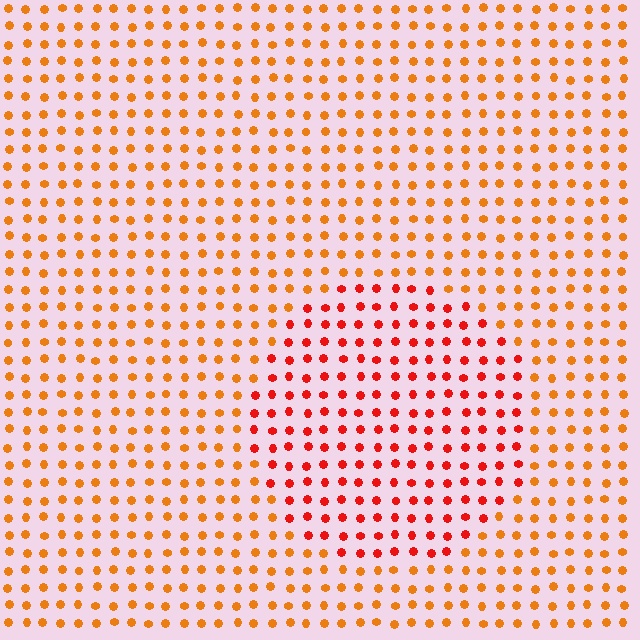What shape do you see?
I see a circle.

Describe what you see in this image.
The image is filled with small orange elements in a uniform arrangement. A circle-shaped region is visible where the elements are tinted to a slightly different hue, forming a subtle color boundary.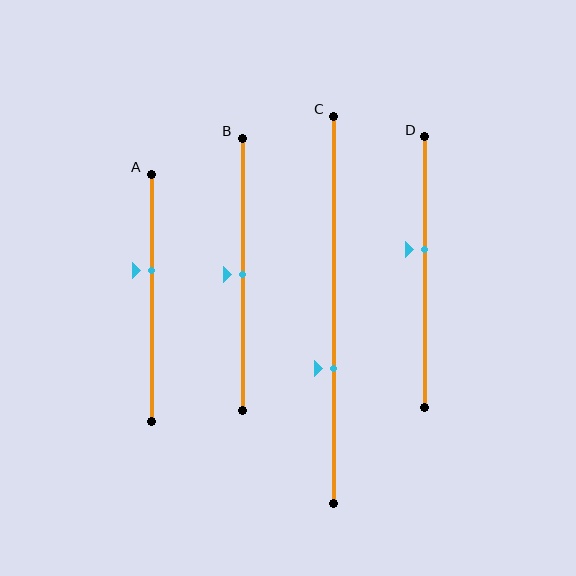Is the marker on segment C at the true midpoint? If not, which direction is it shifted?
No, the marker on segment C is shifted downward by about 15% of the segment length.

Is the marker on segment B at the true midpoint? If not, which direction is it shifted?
Yes, the marker on segment B is at the true midpoint.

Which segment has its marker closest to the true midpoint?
Segment B has its marker closest to the true midpoint.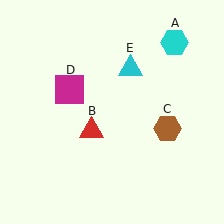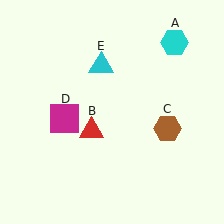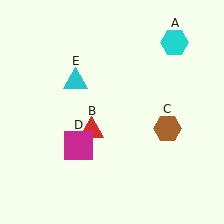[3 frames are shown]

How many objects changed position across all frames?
2 objects changed position: magenta square (object D), cyan triangle (object E).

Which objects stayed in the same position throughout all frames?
Cyan hexagon (object A) and red triangle (object B) and brown hexagon (object C) remained stationary.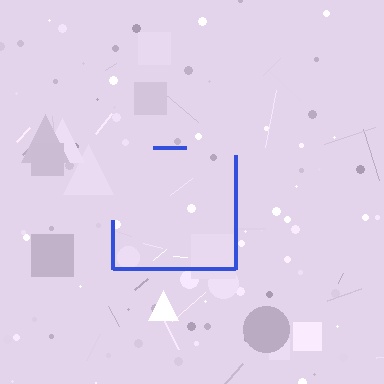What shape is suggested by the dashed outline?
The dashed outline suggests a square.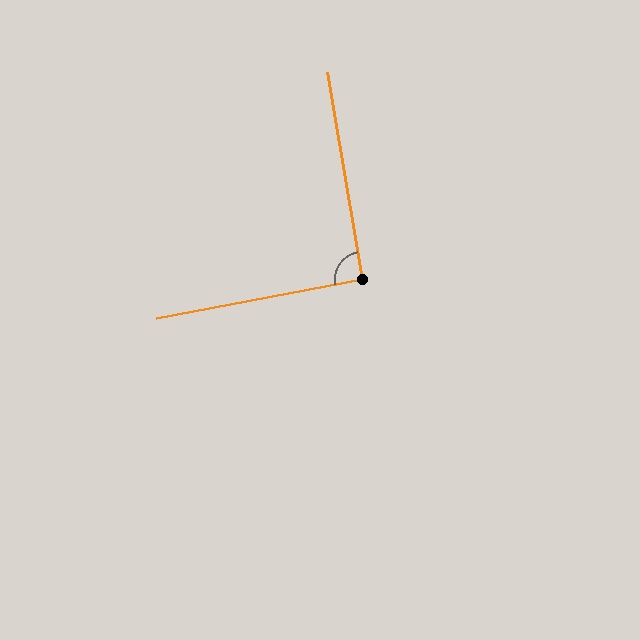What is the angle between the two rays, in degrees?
Approximately 91 degrees.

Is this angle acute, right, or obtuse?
It is approximately a right angle.